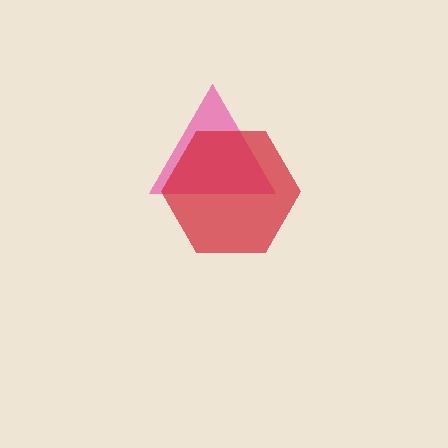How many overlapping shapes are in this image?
There are 2 overlapping shapes in the image.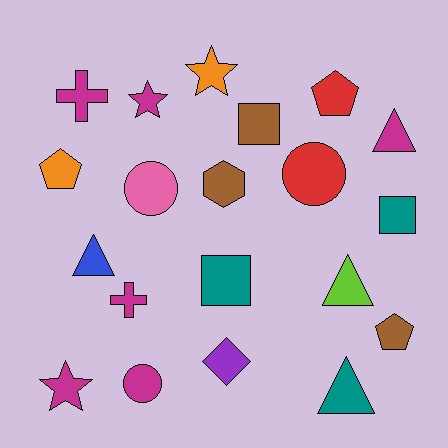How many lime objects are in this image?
There is 1 lime object.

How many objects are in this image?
There are 20 objects.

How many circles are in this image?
There are 3 circles.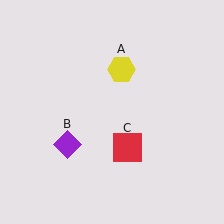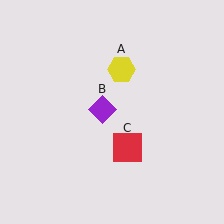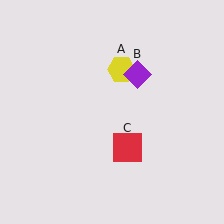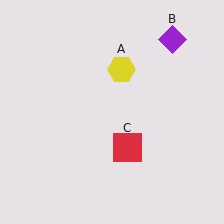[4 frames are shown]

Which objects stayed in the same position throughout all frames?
Yellow hexagon (object A) and red square (object C) remained stationary.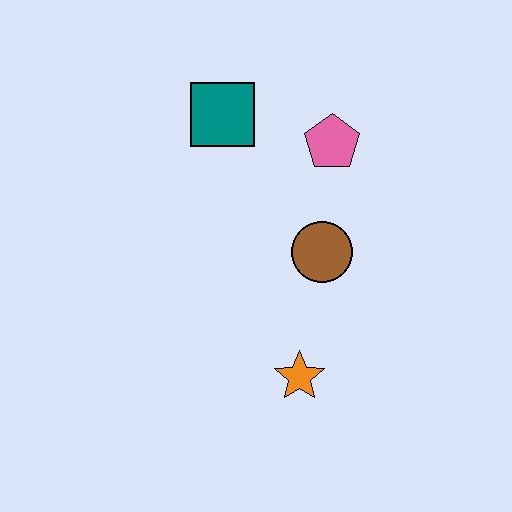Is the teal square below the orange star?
No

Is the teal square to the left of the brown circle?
Yes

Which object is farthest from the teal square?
The orange star is farthest from the teal square.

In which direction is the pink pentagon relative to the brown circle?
The pink pentagon is above the brown circle.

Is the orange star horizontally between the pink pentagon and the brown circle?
No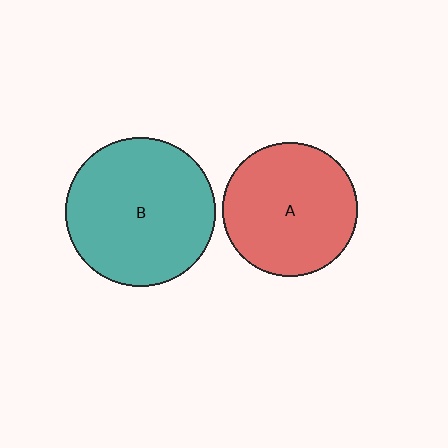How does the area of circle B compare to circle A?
Approximately 1.2 times.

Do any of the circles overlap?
No, none of the circles overlap.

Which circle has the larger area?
Circle B (teal).